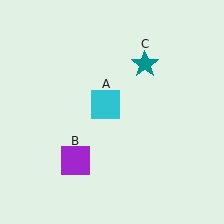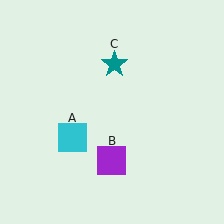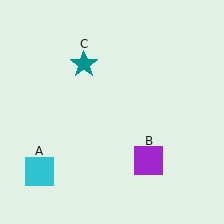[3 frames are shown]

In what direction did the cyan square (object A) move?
The cyan square (object A) moved down and to the left.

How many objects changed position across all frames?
3 objects changed position: cyan square (object A), purple square (object B), teal star (object C).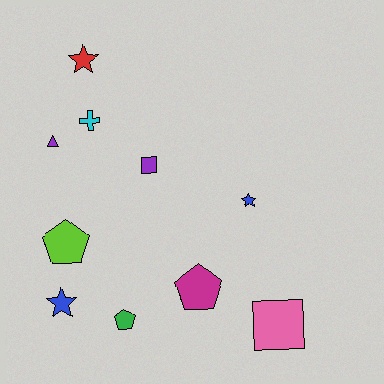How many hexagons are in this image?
There are no hexagons.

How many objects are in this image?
There are 10 objects.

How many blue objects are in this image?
There are 2 blue objects.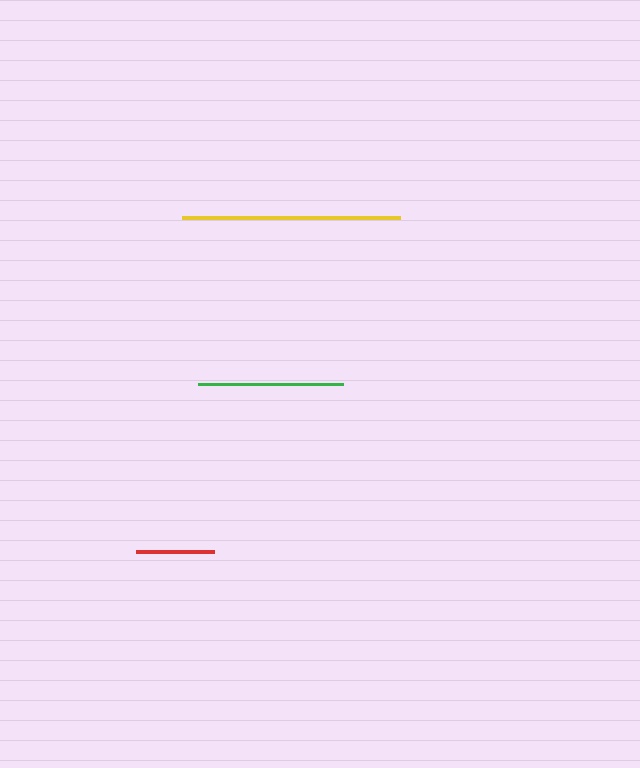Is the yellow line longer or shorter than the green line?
The yellow line is longer than the green line.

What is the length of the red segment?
The red segment is approximately 79 pixels long.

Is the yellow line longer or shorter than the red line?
The yellow line is longer than the red line.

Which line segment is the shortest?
The red line is the shortest at approximately 79 pixels.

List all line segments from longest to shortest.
From longest to shortest: yellow, green, red.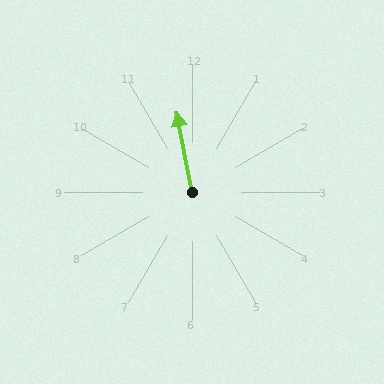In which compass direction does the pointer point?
North.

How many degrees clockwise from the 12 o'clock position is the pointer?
Approximately 349 degrees.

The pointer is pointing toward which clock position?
Roughly 12 o'clock.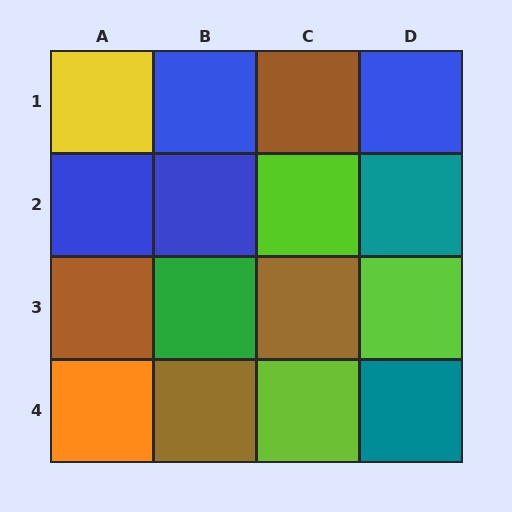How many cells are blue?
4 cells are blue.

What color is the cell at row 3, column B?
Green.